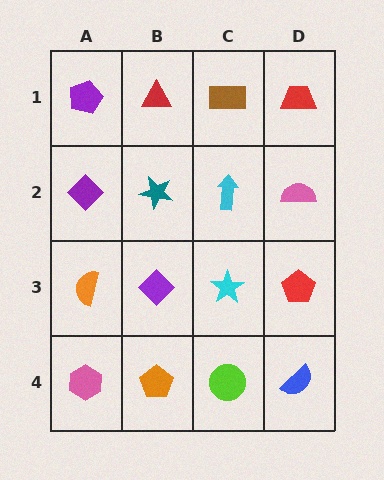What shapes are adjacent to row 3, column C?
A cyan arrow (row 2, column C), a lime circle (row 4, column C), a purple diamond (row 3, column B), a red pentagon (row 3, column D).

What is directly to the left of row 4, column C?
An orange pentagon.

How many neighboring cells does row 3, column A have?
3.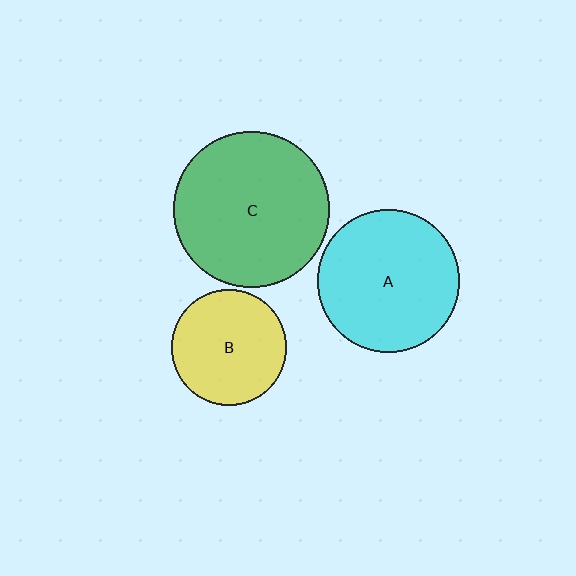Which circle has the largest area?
Circle C (green).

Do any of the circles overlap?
No, none of the circles overlap.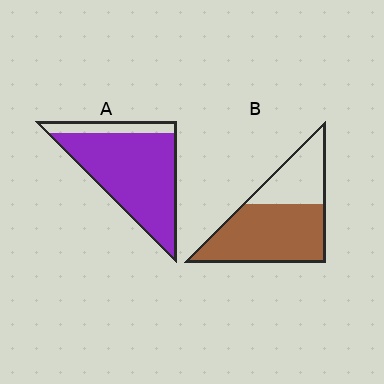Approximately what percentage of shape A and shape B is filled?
A is approximately 85% and B is approximately 65%.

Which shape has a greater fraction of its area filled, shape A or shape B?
Shape A.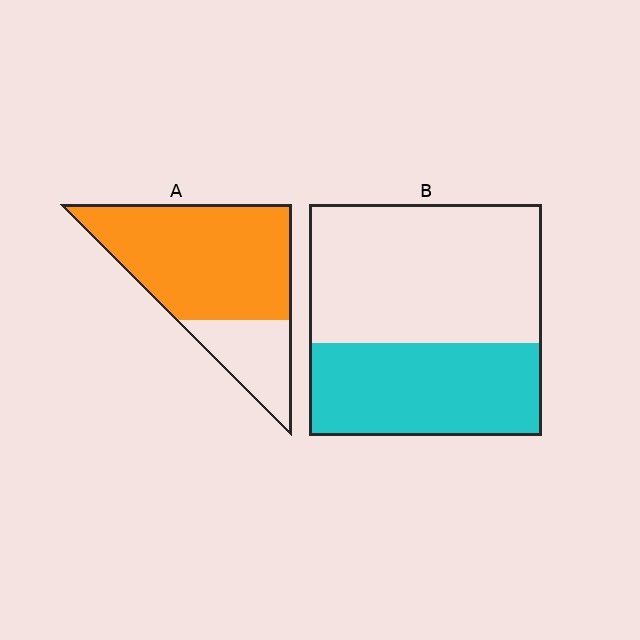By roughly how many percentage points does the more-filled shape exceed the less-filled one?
By roughly 35 percentage points (A over B).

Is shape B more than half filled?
No.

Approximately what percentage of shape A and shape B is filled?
A is approximately 75% and B is approximately 40%.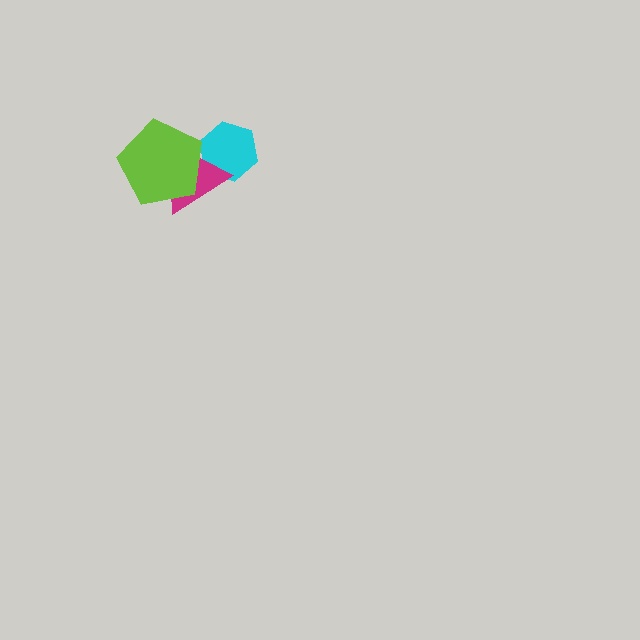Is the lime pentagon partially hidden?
No, no other shape covers it.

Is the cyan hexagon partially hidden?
Yes, it is partially covered by another shape.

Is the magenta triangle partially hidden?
Yes, it is partially covered by another shape.